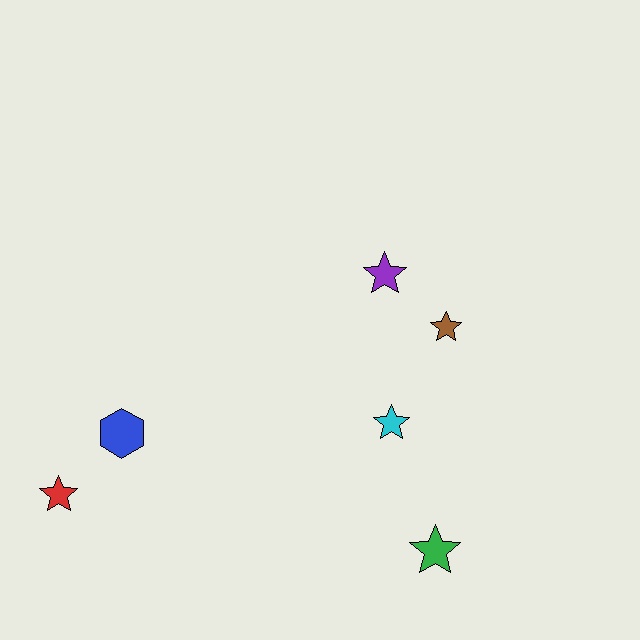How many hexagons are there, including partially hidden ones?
There is 1 hexagon.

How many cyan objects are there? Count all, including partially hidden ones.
There is 1 cyan object.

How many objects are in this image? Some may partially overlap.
There are 6 objects.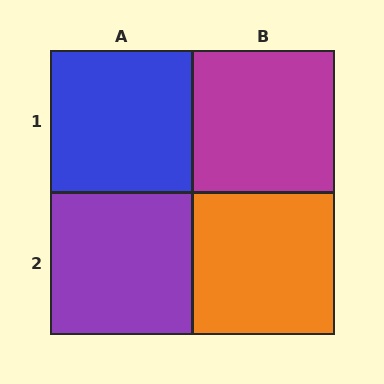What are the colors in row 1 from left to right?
Blue, magenta.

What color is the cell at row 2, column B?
Orange.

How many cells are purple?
1 cell is purple.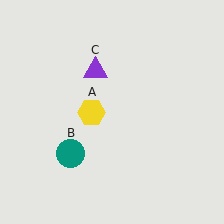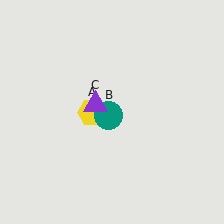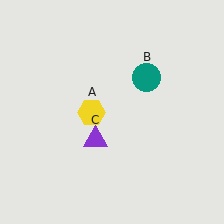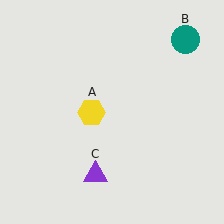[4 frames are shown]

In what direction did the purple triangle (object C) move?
The purple triangle (object C) moved down.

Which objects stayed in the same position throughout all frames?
Yellow hexagon (object A) remained stationary.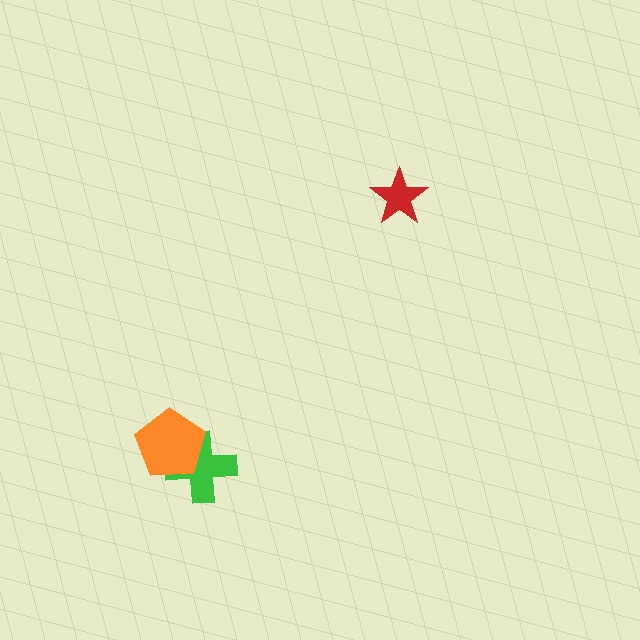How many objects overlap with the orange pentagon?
1 object overlaps with the orange pentagon.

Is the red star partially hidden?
No, no other shape covers it.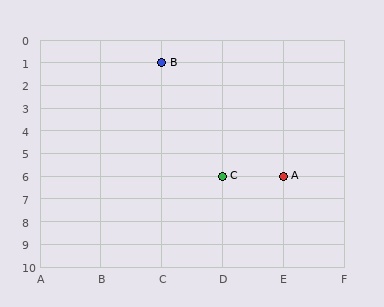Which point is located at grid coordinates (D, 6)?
Point C is at (D, 6).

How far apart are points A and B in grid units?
Points A and B are 2 columns and 5 rows apart (about 5.4 grid units diagonally).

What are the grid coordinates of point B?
Point B is at grid coordinates (C, 1).